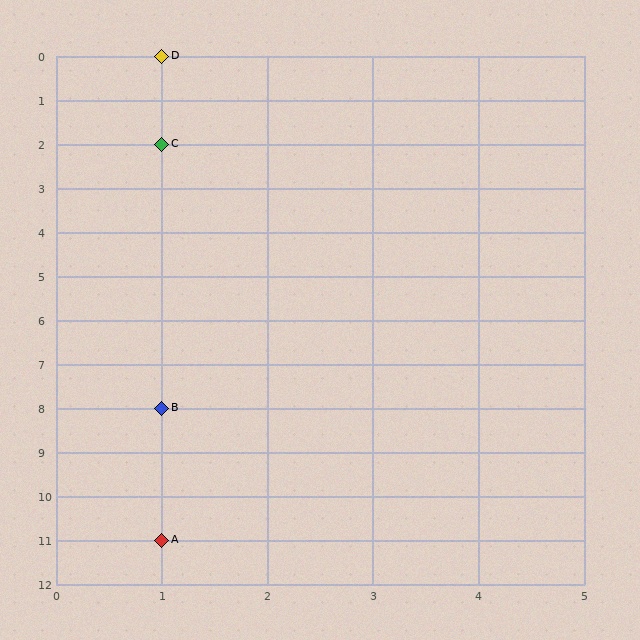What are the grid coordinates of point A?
Point A is at grid coordinates (1, 11).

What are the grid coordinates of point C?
Point C is at grid coordinates (1, 2).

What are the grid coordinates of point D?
Point D is at grid coordinates (1, 0).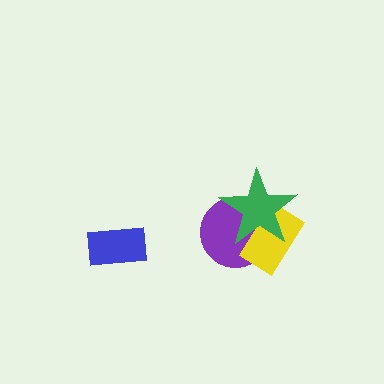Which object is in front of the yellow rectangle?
The green star is in front of the yellow rectangle.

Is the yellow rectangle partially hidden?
Yes, it is partially covered by another shape.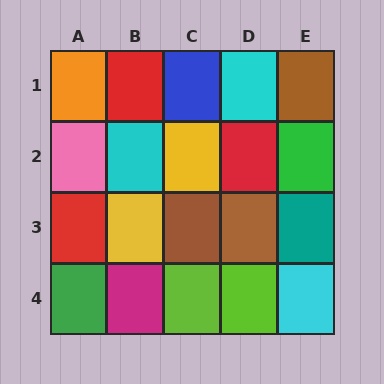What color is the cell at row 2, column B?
Cyan.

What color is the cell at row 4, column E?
Cyan.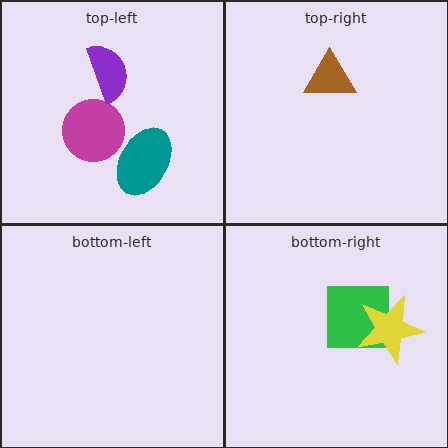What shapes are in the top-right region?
The brown triangle.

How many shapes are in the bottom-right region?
2.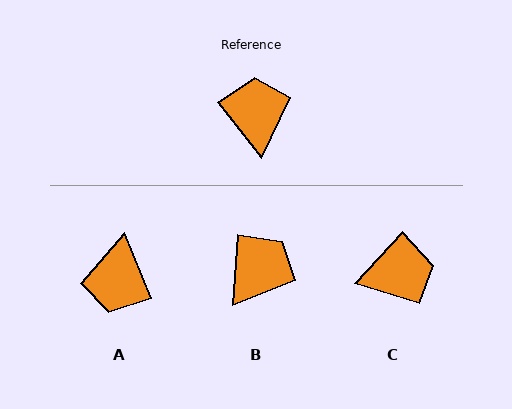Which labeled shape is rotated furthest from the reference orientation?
A, about 164 degrees away.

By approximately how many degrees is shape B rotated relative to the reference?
Approximately 43 degrees clockwise.